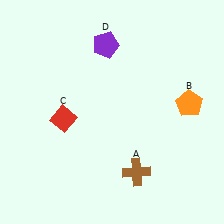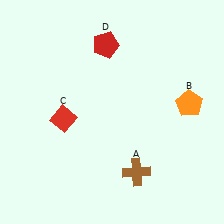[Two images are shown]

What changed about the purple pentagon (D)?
In Image 1, D is purple. In Image 2, it changed to red.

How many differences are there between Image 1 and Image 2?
There is 1 difference between the two images.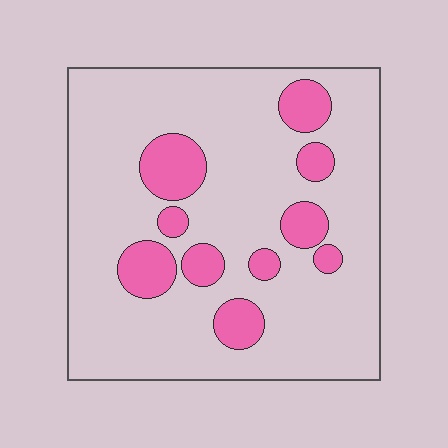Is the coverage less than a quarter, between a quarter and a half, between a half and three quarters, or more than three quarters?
Less than a quarter.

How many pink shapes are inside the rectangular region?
10.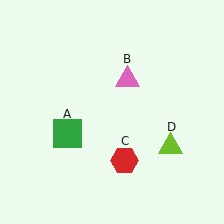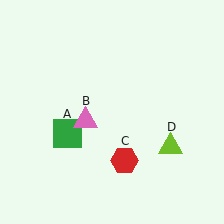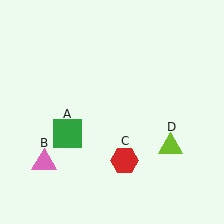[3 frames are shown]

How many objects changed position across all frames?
1 object changed position: pink triangle (object B).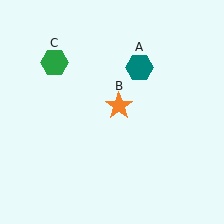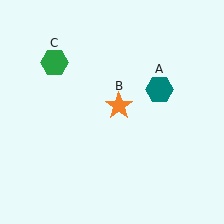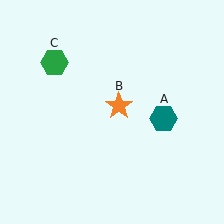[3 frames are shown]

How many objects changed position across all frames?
1 object changed position: teal hexagon (object A).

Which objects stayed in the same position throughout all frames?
Orange star (object B) and green hexagon (object C) remained stationary.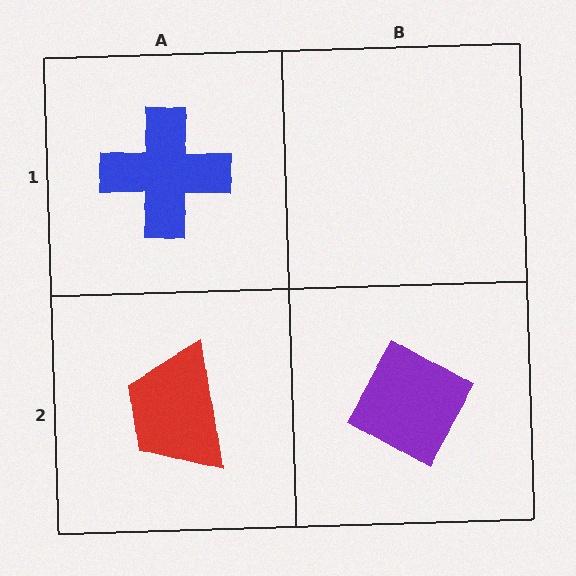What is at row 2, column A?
A red trapezoid.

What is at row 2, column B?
A purple diamond.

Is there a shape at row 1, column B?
No, that cell is empty.